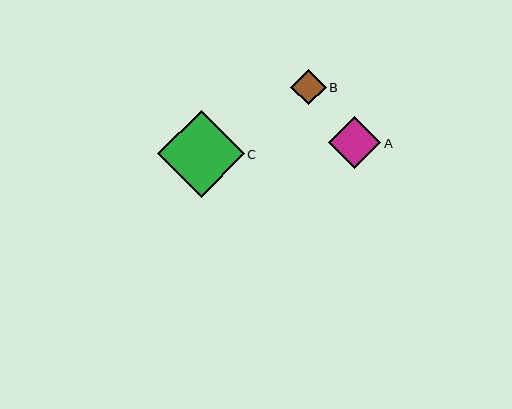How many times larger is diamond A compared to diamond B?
Diamond A is approximately 1.5 times the size of diamond B.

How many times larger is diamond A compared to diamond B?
Diamond A is approximately 1.5 times the size of diamond B.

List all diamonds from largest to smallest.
From largest to smallest: C, A, B.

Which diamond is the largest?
Diamond C is the largest with a size of approximately 87 pixels.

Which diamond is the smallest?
Diamond B is the smallest with a size of approximately 36 pixels.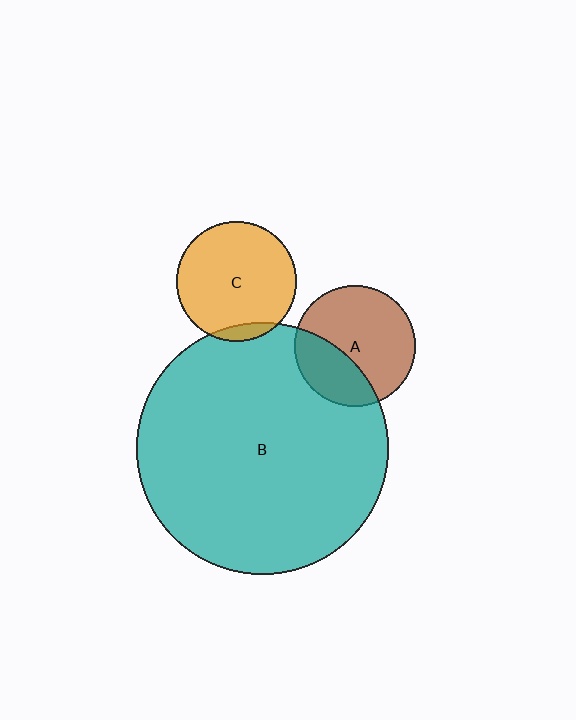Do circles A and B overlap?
Yes.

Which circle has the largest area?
Circle B (teal).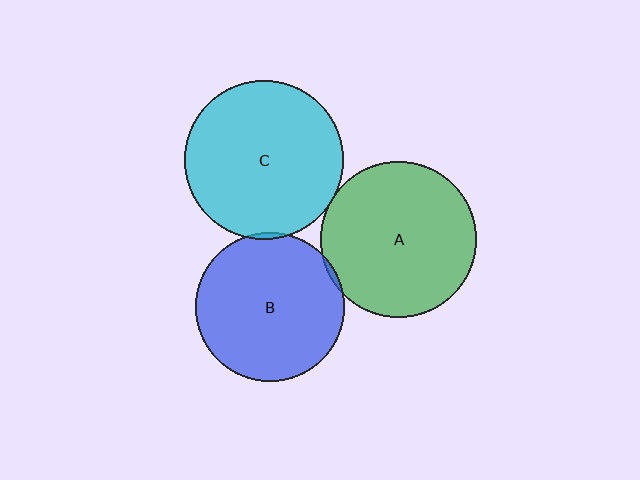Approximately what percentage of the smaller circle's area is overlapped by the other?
Approximately 5%.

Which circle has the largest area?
Circle C (cyan).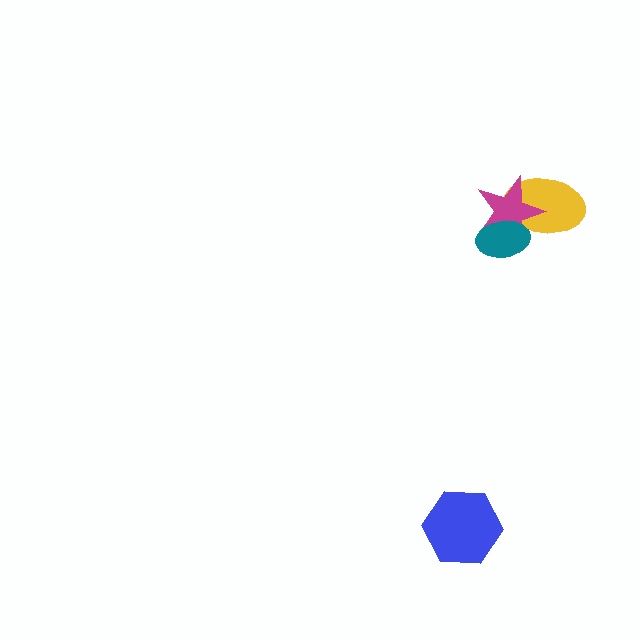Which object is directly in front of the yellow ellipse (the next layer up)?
The magenta star is directly in front of the yellow ellipse.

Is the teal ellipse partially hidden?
No, no other shape covers it.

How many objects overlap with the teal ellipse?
2 objects overlap with the teal ellipse.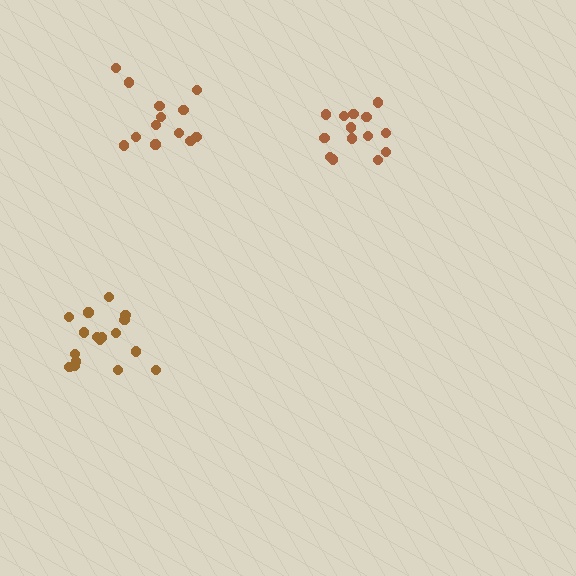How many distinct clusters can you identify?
There are 3 distinct clusters.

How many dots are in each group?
Group 1: 14 dots, Group 2: 13 dots, Group 3: 17 dots (44 total).